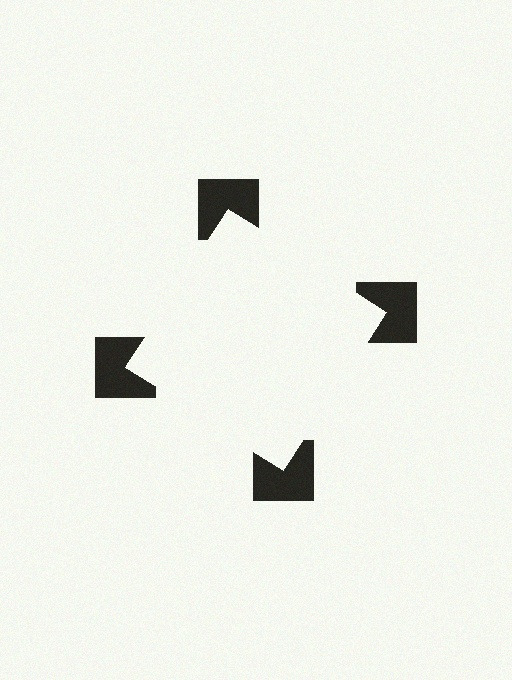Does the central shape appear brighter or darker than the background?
It typically appears slightly brighter than the background, even though no actual brightness change is drawn.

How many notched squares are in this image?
There are 4 — one at each vertex of the illusory square.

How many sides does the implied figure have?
4 sides.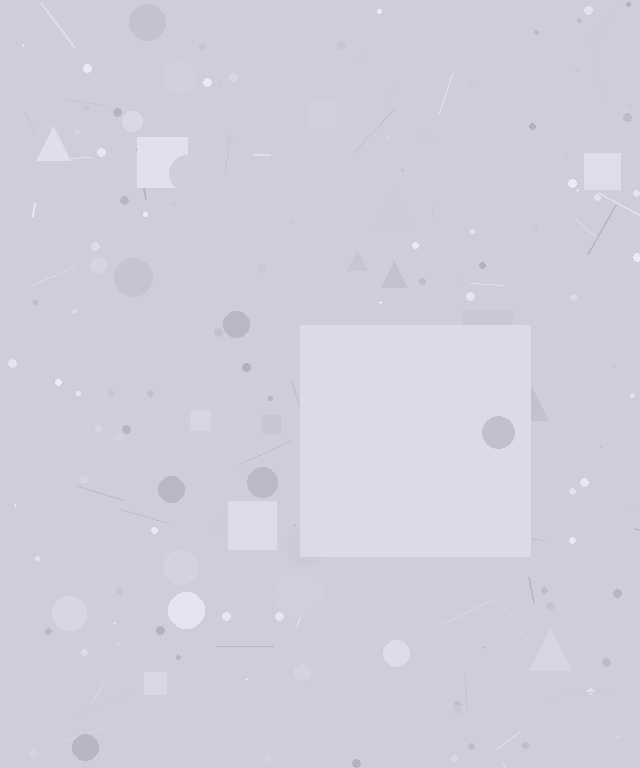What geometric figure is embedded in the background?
A square is embedded in the background.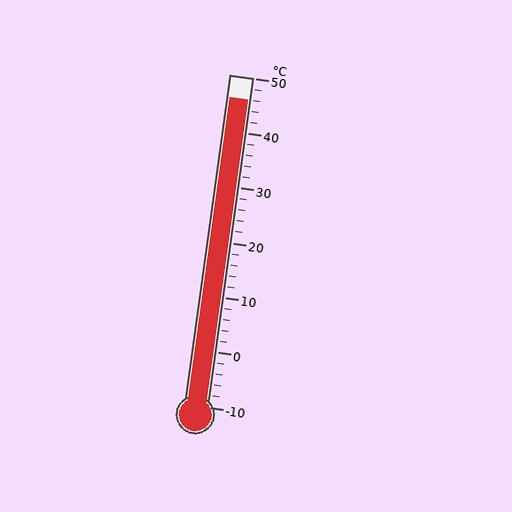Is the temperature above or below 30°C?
The temperature is above 30°C.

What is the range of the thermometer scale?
The thermometer scale ranges from -10°C to 50°C.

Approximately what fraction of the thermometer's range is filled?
The thermometer is filled to approximately 95% of its range.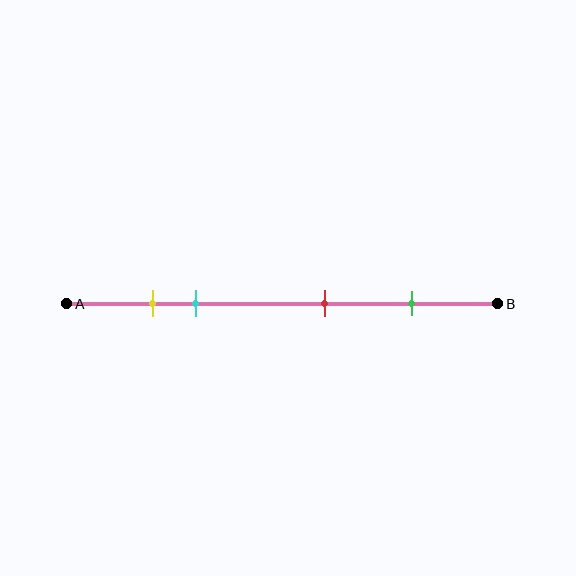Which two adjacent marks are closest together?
The yellow and cyan marks are the closest adjacent pair.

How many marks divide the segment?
There are 4 marks dividing the segment.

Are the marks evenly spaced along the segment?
No, the marks are not evenly spaced.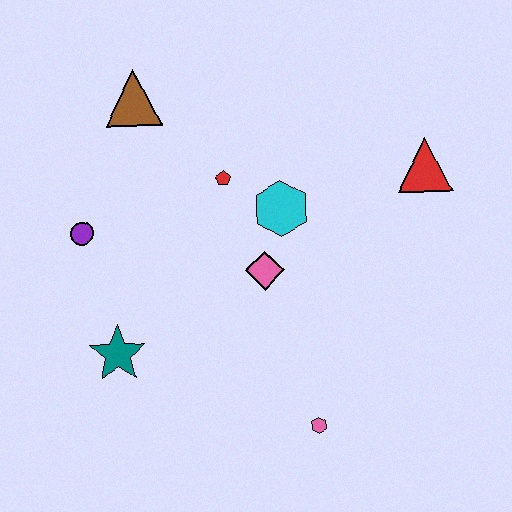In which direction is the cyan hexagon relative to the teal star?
The cyan hexagon is to the right of the teal star.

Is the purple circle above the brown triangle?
No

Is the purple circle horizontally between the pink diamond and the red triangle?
No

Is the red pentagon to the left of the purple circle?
No